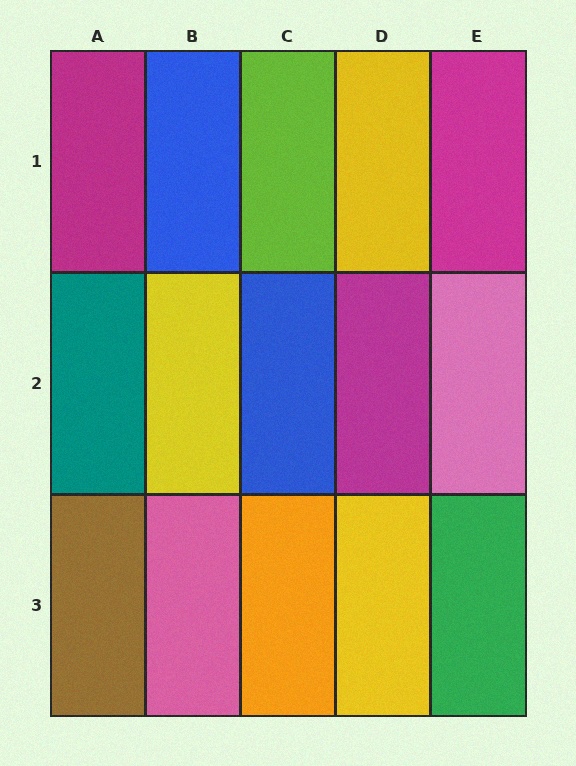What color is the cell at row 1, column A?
Magenta.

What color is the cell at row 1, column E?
Magenta.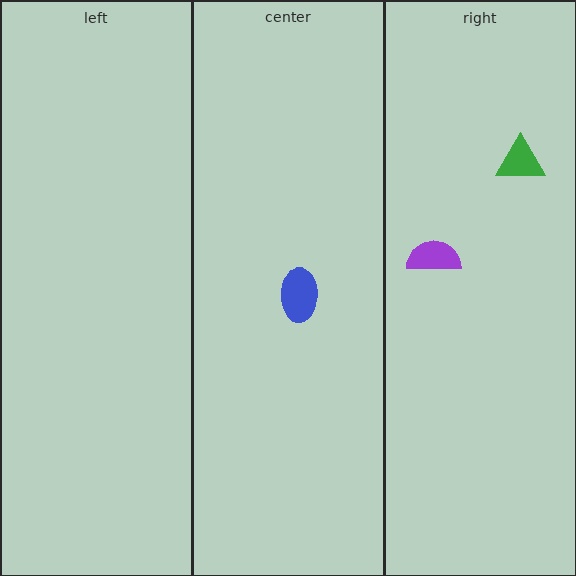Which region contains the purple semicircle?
The right region.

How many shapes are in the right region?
2.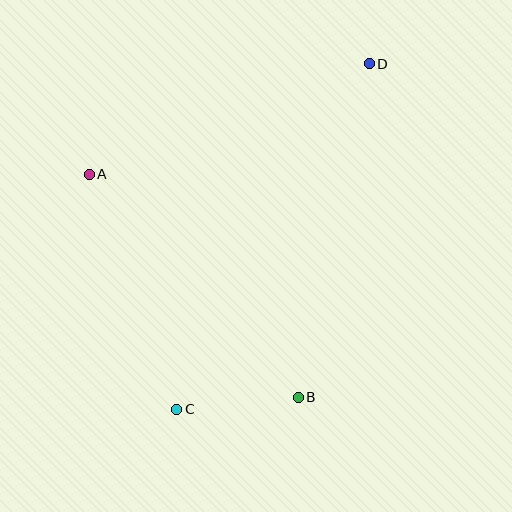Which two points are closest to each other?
Points B and C are closest to each other.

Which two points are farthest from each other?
Points C and D are farthest from each other.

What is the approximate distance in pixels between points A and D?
The distance between A and D is approximately 301 pixels.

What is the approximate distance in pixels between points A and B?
The distance between A and B is approximately 306 pixels.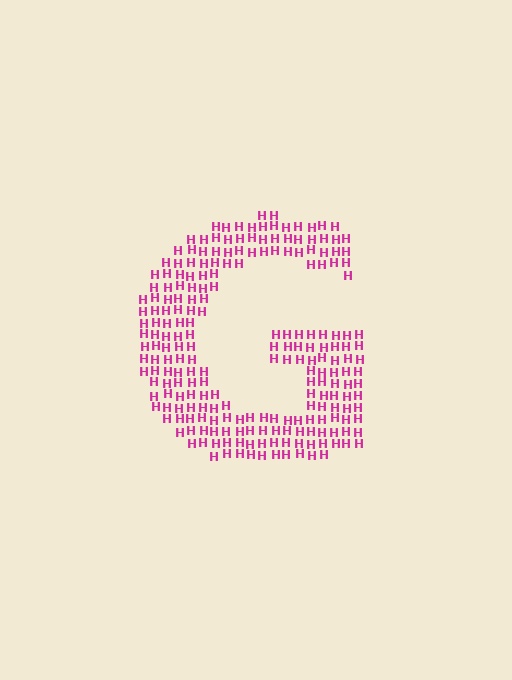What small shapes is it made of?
It is made of small letter H's.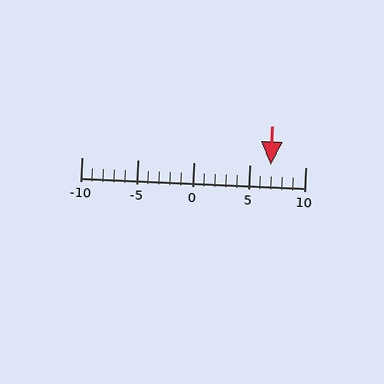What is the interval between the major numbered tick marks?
The major tick marks are spaced 5 units apart.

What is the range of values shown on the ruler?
The ruler shows values from -10 to 10.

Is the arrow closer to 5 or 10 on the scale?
The arrow is closer to 5.